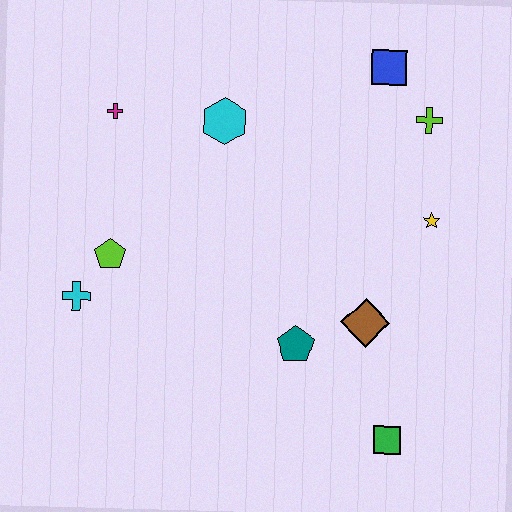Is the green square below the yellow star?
Yes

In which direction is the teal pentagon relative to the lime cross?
The teal pentagon is below the lime cross.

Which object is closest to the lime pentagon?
The cyan cross is closest to the lime pentagon.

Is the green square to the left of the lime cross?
Yes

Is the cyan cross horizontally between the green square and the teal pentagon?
No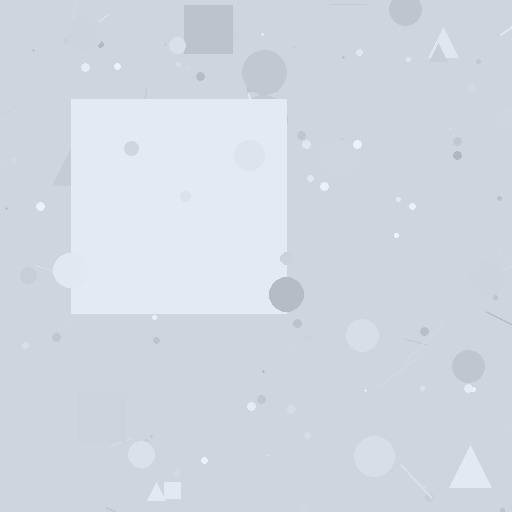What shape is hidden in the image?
A square is hidden in the image.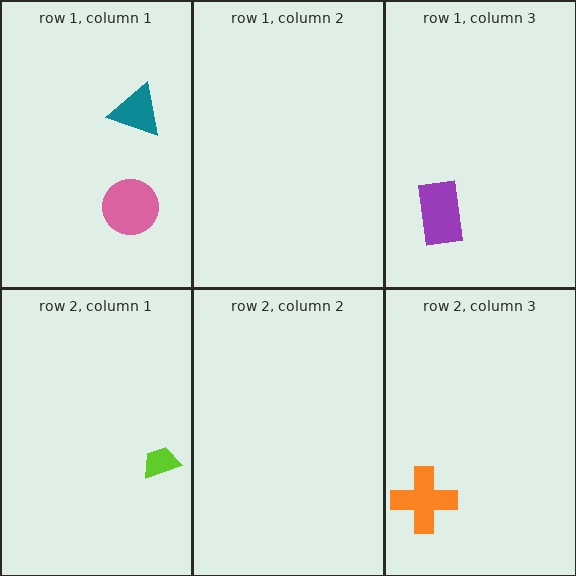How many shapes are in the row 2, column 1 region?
1.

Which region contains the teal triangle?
The row 1, column 1 region.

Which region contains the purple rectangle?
The row 1, column 3 region.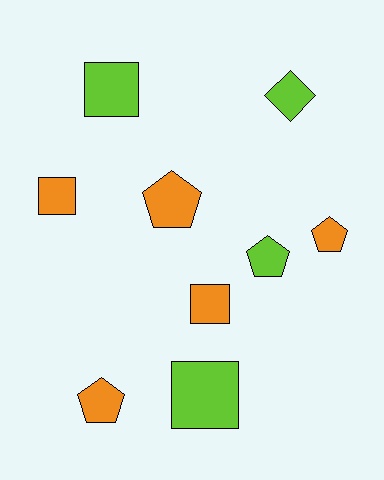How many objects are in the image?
There are 9 objects.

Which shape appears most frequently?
Square, with 4 objects.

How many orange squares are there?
There are 2 orange squares.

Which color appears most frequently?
Orange, with 5 objects.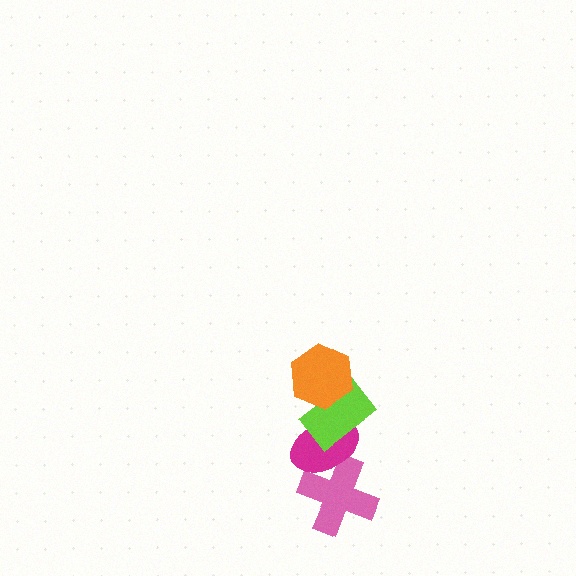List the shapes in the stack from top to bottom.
From top to bottom: the orange hexagon, the lime rectangle, the magenta ellipse, the pink cross.